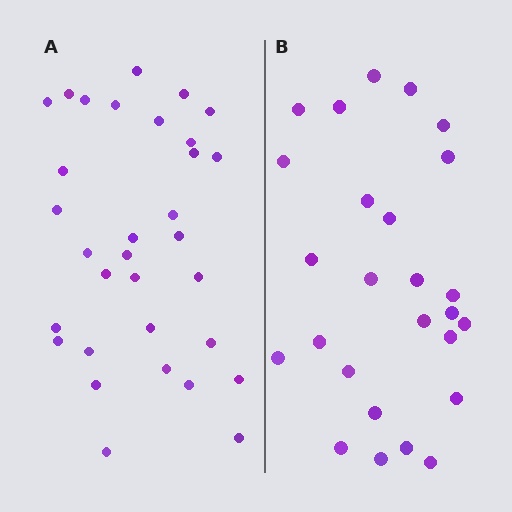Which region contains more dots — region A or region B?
Region A (the left region) has more dots.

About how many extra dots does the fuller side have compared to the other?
Region A has about 6 more dots than region B.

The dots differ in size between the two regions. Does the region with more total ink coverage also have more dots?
No. Region B has more total ink coverage because its dots are larger, but region A actually contains more individual dots. Total area can be misleading — the number of items is what matters here.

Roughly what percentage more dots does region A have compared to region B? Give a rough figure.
About 25% more.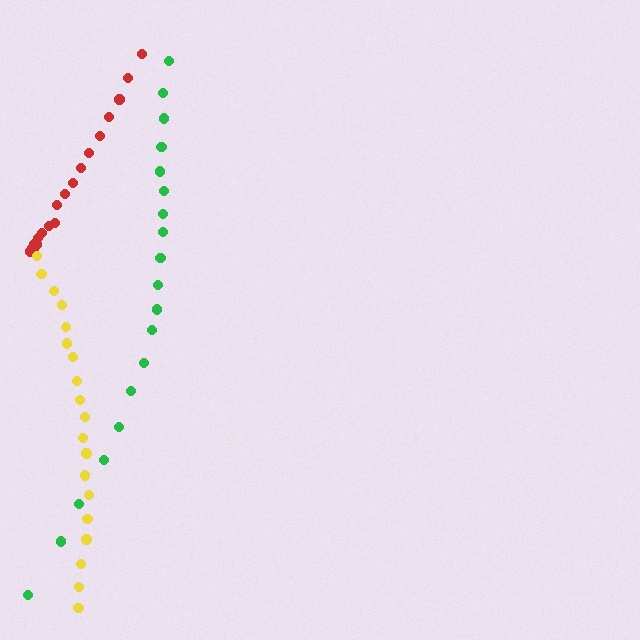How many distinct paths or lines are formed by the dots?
There are 3 distinct paths.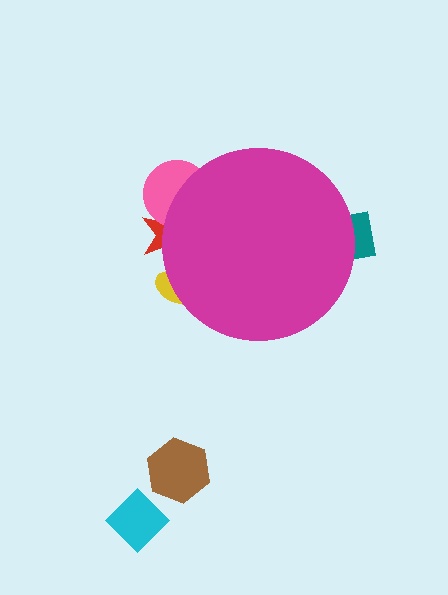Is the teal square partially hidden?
Yes, the teal square is partially hidden behind the magenta circle.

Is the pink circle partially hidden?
Yes, the pink circle is partially hidden behind the magenta circle.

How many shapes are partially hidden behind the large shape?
4 shapes are partially hidden.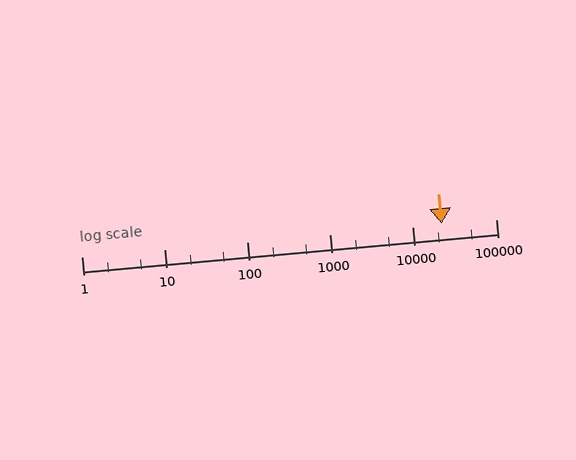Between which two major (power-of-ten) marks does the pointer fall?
The pointer is between 10000 and 100000.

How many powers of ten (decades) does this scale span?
The scale spans 5 decades, from 1 to 100000.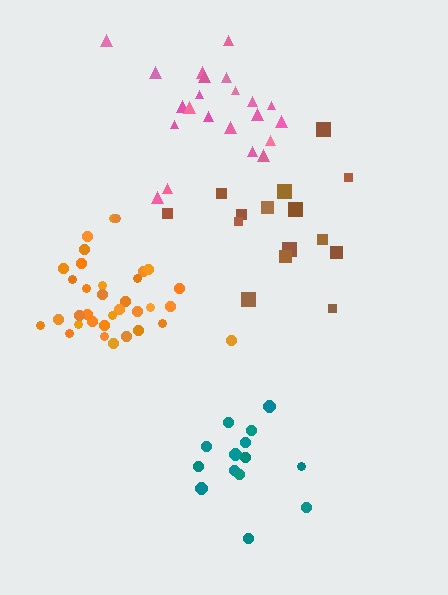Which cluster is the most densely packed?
Orange.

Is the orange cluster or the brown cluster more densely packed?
Orange.